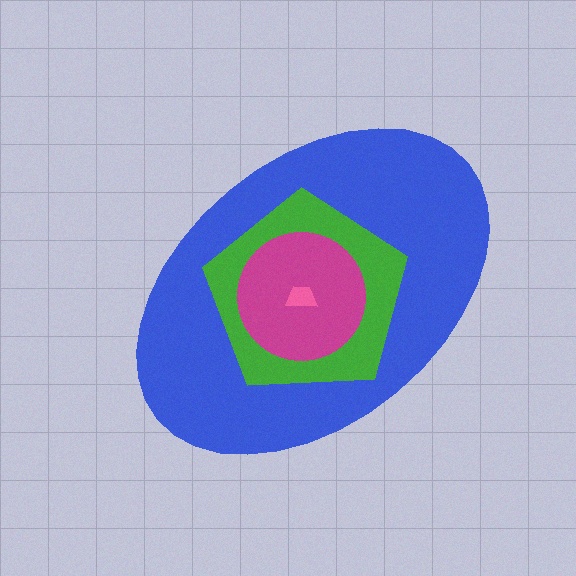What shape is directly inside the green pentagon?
The magenta circle.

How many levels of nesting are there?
4.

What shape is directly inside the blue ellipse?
The green pentagon.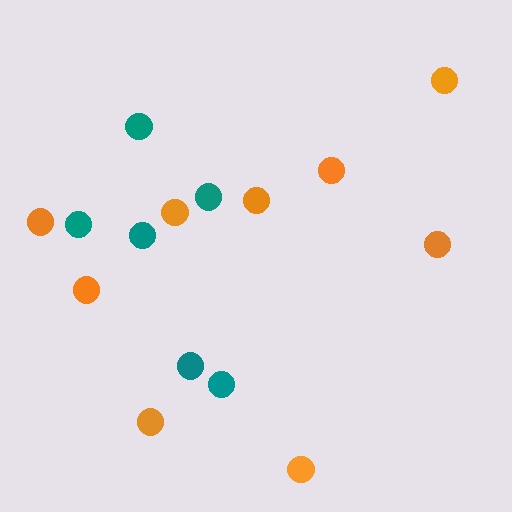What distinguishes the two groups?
There are 2 groups: one group of teal circles (6) and one group of orange circles (9).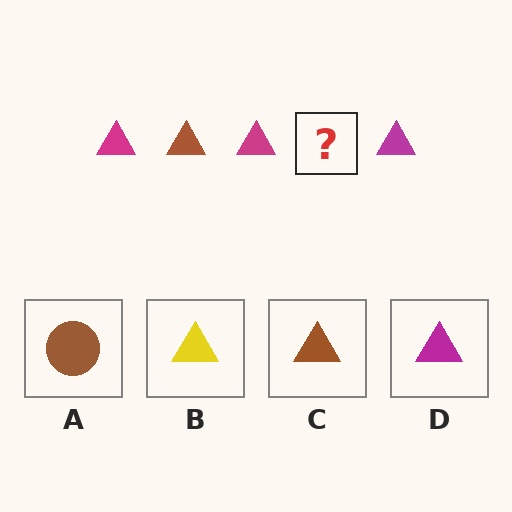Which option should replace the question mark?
Option C.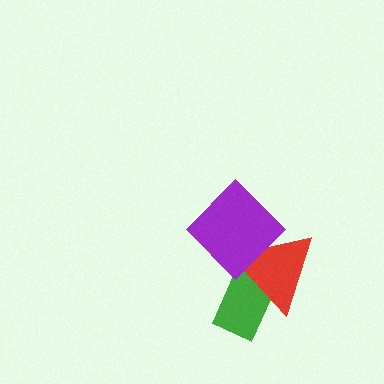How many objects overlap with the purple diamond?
2 objects overlap with the purple diamond.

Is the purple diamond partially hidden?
No, no other shape covers it.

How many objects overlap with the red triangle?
2 objects overlap with the red triangle.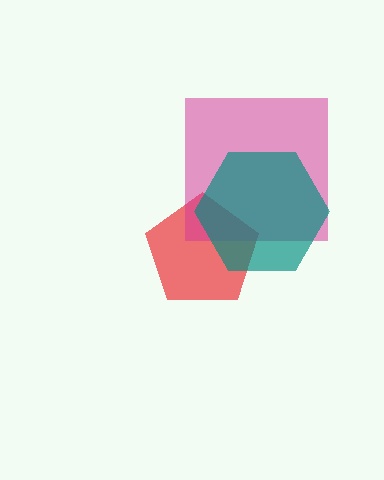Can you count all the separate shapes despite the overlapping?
Yes, there are 3 separate shapes.